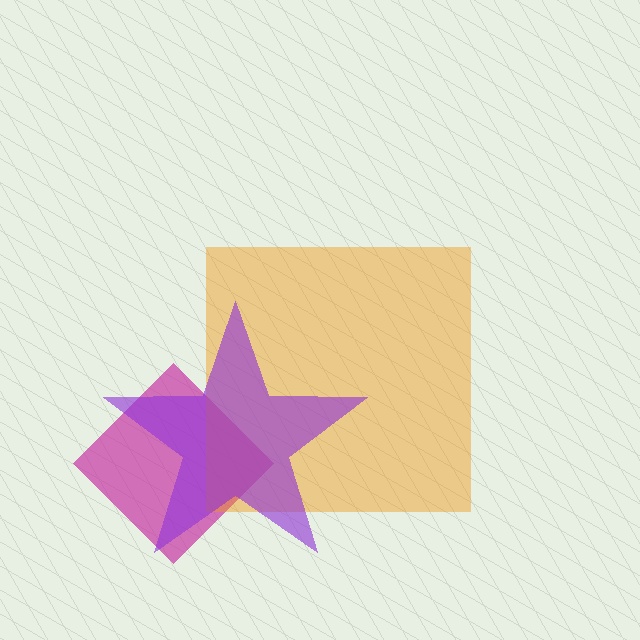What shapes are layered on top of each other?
The layered shapes are: a magenta diamond, an orange square, a purple star.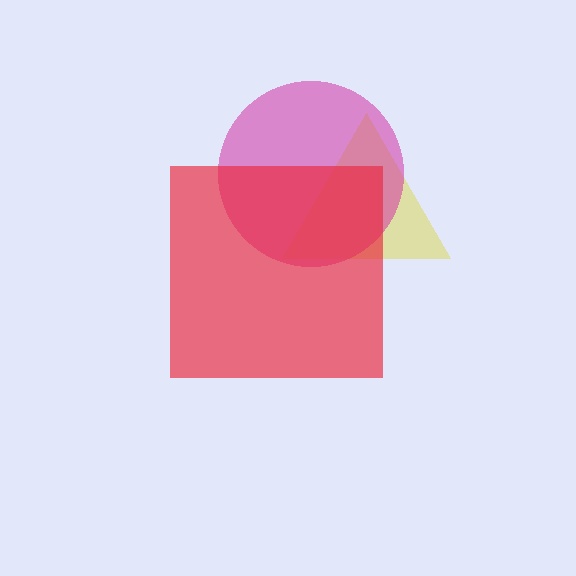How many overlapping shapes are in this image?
There are 3 overlapping shapes in the image.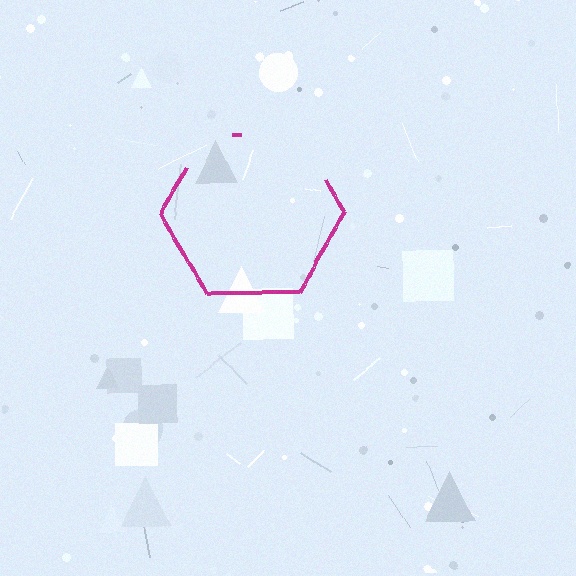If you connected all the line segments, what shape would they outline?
They would outline a hexagon.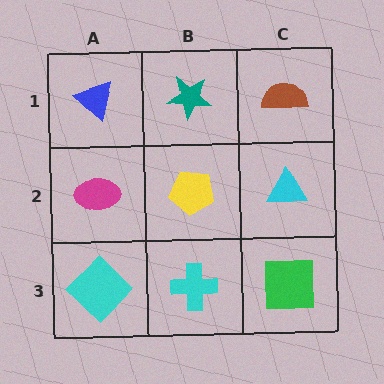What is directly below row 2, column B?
A cyan cross.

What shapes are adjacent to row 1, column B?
A yellow pentagon (row 2, column B), a blue triangle (row 1, column A), a brown semicircle (row 1, column C).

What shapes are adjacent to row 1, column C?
A cyan triangle (row 2, column C), a teal star (row 1, column B).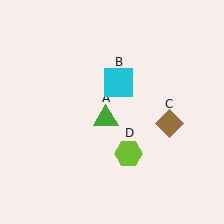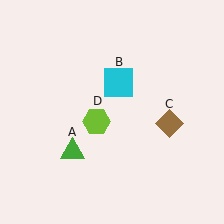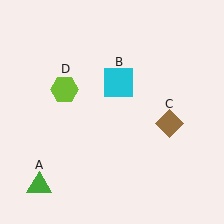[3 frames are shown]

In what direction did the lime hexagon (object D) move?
The lime hexagon (object D) moved up and to the left.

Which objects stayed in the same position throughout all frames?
Cyan square (object B) and brown diamond (object C) remained stationary.